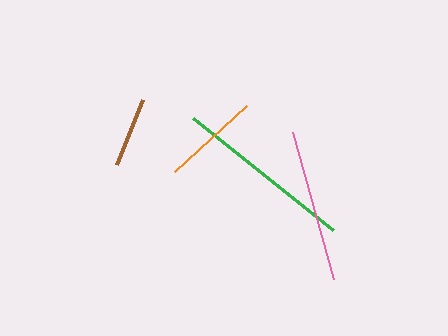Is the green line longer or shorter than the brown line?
The green line is longer than the brown line.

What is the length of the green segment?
The green segment is approximately 179 pixels long.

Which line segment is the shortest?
The brown line is the shortest at approximately 70 pixels.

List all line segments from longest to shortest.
From longest to shortest: green, pink, orange, brown.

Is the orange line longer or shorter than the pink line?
The pink line is longer than the orange line.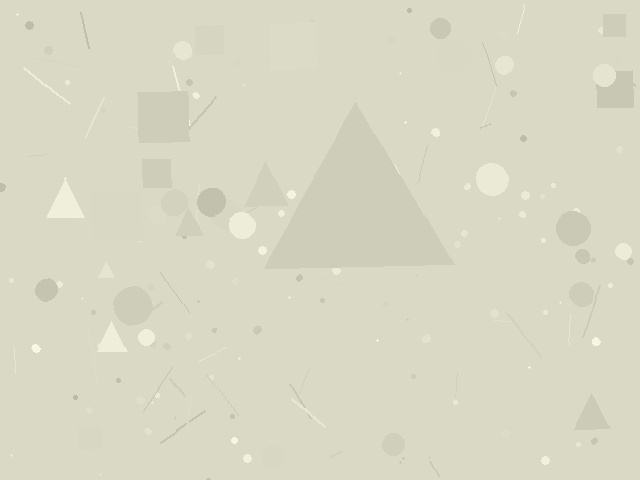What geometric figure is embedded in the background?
A triangle is embedded in the background.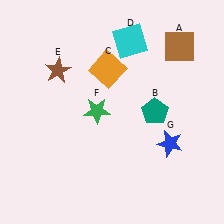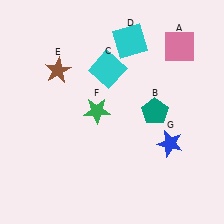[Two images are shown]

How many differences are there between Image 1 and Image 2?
There are 2 differences between the two images.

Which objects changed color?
A changed from brown to pink. C changed from orange to cyan.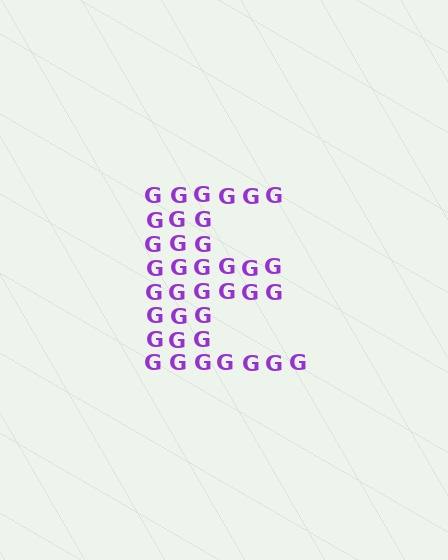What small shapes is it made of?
It is made of small letter G's.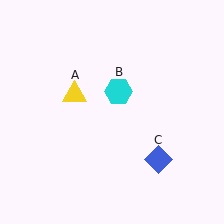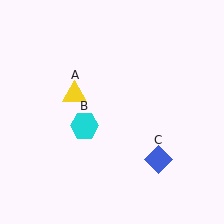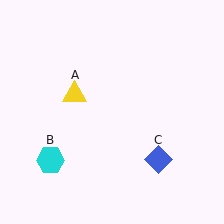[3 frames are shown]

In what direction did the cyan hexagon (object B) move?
The cyan hexagon (object B) moved down and to the left.